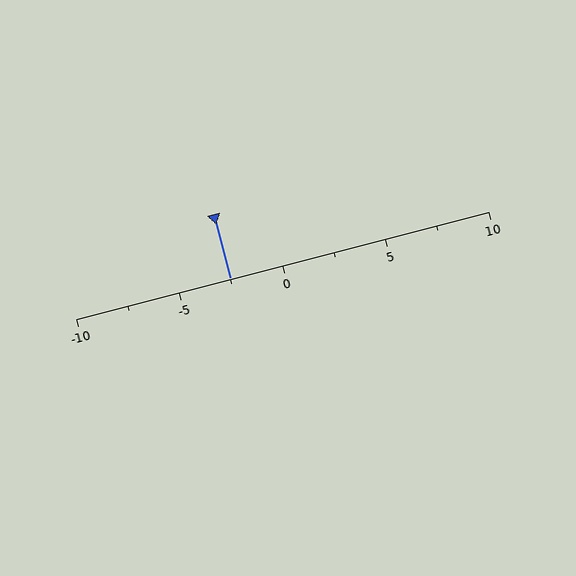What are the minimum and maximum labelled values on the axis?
The axis runs from -10 to 10.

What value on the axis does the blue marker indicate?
The marker indicates approximately -2.5.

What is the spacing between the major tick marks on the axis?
The major ticks are spaced 5 apart.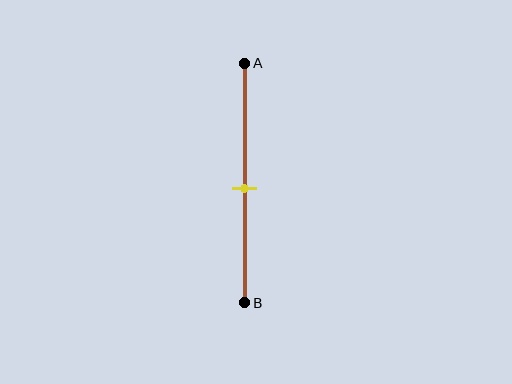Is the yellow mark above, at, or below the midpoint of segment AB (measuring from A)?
The yellow mark is approximately at the midpoint of segment AB.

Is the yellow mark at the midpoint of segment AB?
Yes, the mark is approximately at the midpoint.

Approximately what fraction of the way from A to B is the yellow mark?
The yellow mark is approximately 50% of the way from A to B.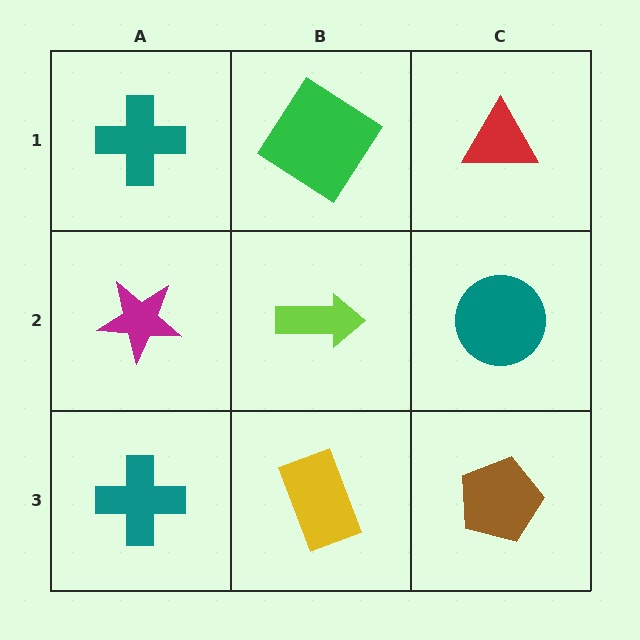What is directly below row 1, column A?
A magenta star.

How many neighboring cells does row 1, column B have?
3.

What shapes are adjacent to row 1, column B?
A lime arrow (row 2, column B), a teal cross (row 1, column A), a red triangle (row 1, column C).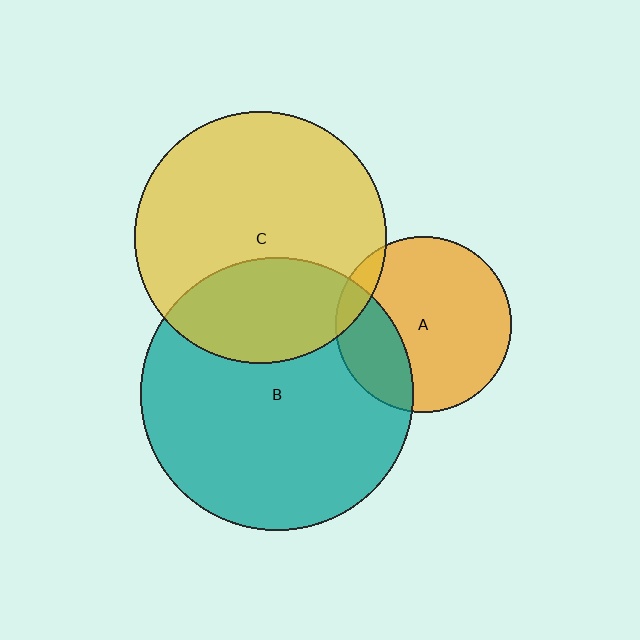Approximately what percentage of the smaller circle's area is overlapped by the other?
Approximately 30%.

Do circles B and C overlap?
Yes.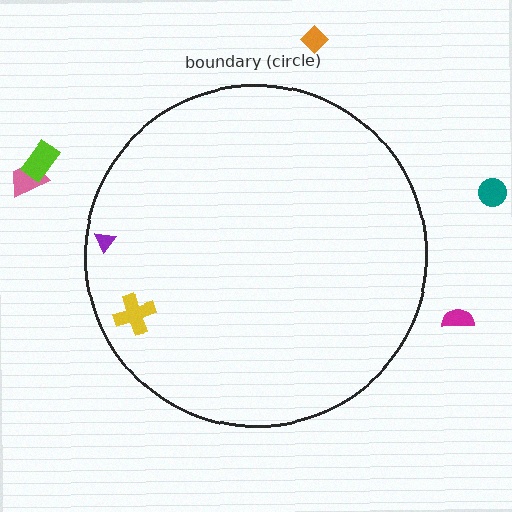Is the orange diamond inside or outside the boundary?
Outside.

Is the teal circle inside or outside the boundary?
Outside.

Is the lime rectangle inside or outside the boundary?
Outside.